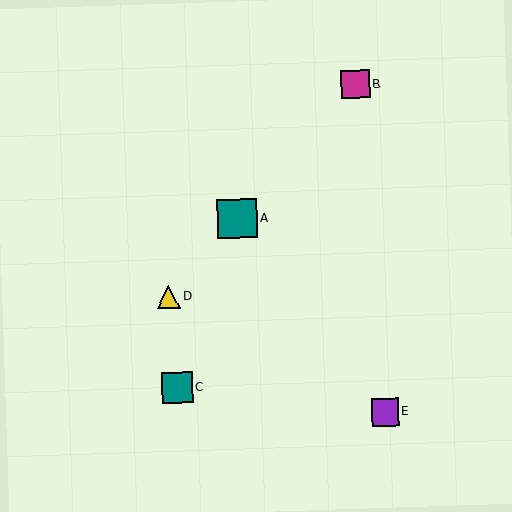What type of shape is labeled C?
Shape C is a teal square.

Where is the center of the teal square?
The center of the teal square is at (237, 219).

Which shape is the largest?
The teal square (labeled A) is the largest.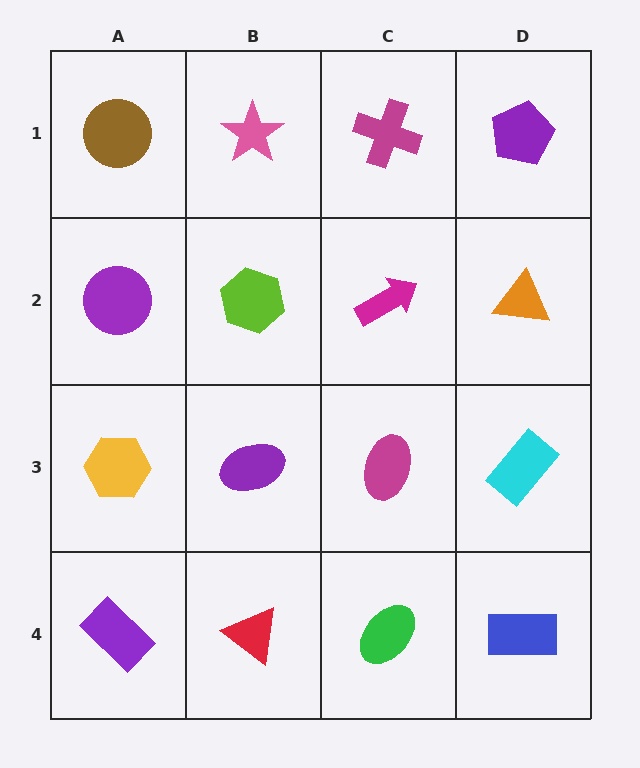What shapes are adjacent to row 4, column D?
A cyan rectangle (row 3, column D), a green ellipse (row 4, column C).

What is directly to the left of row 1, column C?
A pink star.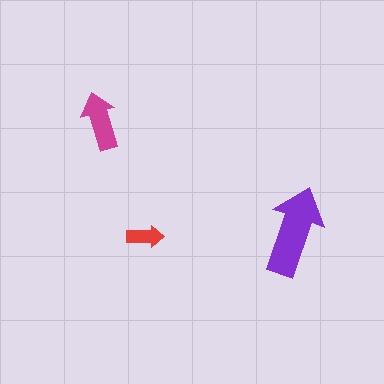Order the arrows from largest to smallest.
the purple one, the magenta one, the red one.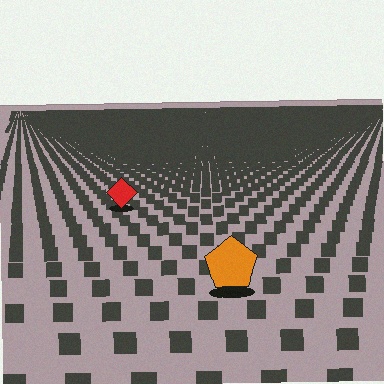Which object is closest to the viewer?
The orange pentagon is closest. The texture marks near it are larger and more spread out.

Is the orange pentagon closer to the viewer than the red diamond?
Yes. The orange pentagon is closer — you can tell from the texture gradient: the ground texture is coarser near it.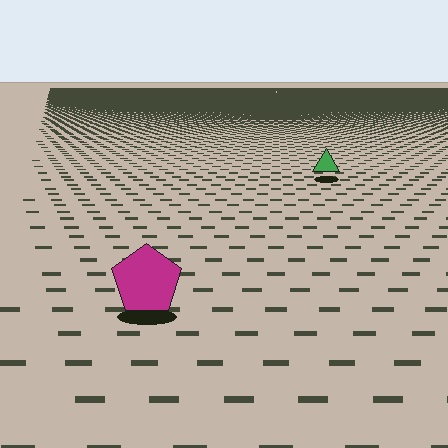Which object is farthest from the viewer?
The green triangle is farthest from the viewer. It appears smaller and the ground texture around it is denser.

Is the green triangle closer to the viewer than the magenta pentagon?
No. The magenta pentagon is closer — you can tell from the texture gradient: the ground texture is coarser near it.